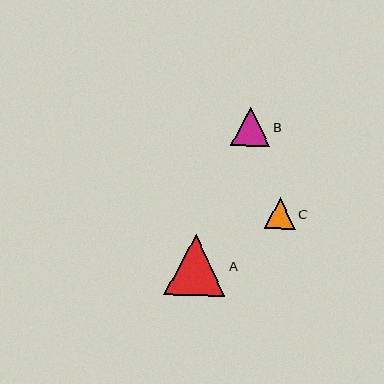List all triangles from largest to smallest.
From largest to smallest: A, B, C.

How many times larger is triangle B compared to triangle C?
Triangle B is approximately 1.3 times the size of triangle C.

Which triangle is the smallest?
Triangle C is the smallest with a size of approximately 31 pixels.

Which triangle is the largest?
Triangle A is the largest with a size of approximately 61 pixels.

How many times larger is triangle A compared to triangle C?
Triangle A is approximately 2.0 times the size of triangle C.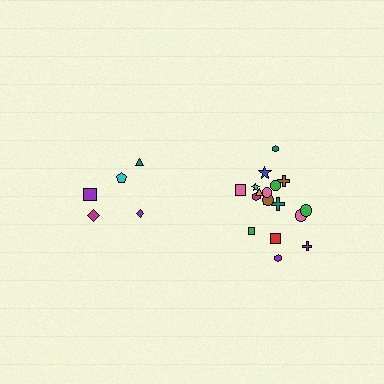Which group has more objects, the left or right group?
The right group.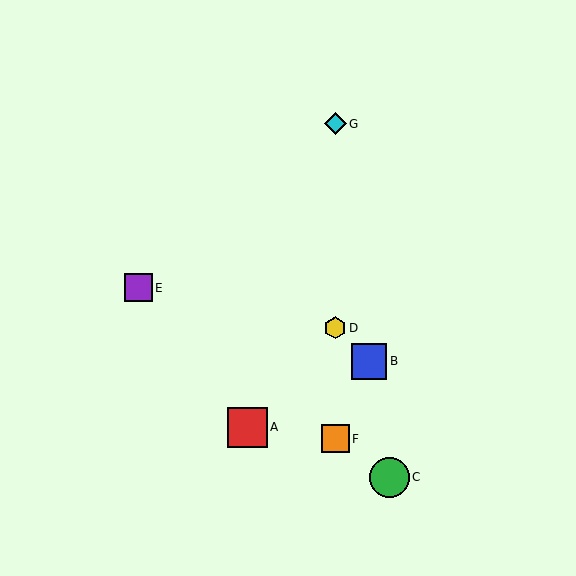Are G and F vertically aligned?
Yes, both are at x≈335.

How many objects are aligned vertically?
3 objects (D, F, G) are aligned vertically.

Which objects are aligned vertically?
Objects D, F, G are aligned vertically.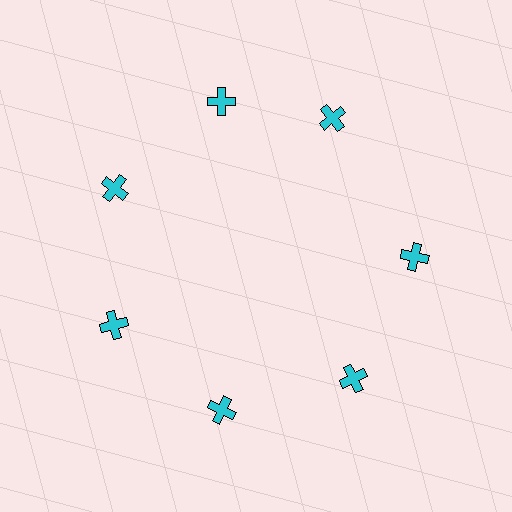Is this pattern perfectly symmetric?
No. The 7 cyan crosses are arranged in a ring, but one element near the 1 o'clock position is rotated out of alignment along the ring, breaking the 7-fold rotational symmetry.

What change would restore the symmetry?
The symmetry would be restored by rotating it back into even spacing with its neighbors so that all 7 crosses sit at equal angles and equal distance from the center.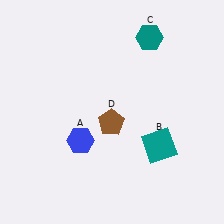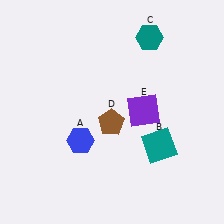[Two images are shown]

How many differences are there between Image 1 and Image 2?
There is 1 difference between the two images.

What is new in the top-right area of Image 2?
A purple square (E) was added in the top-right area of Image 2.